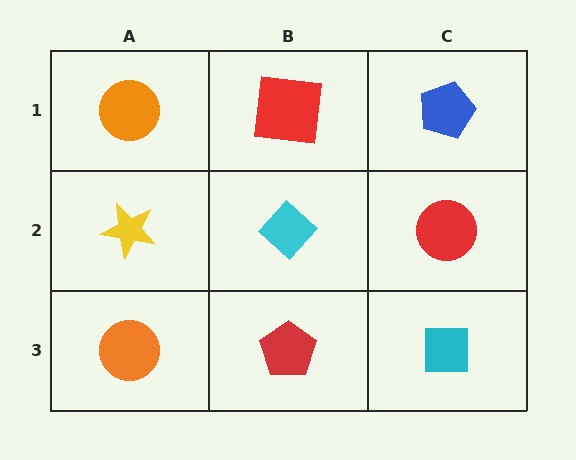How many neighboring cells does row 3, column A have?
2.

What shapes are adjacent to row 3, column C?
A red circle (row 2, column C), a red pentagon (row 3, column B).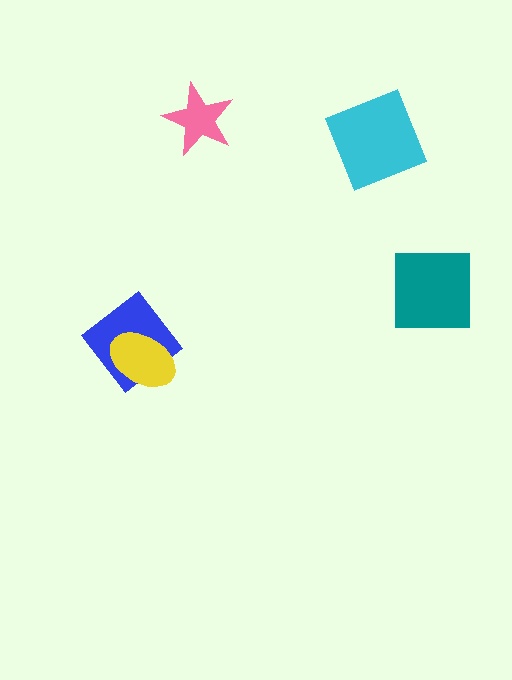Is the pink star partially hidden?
No, no other shape covers it.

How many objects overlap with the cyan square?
0 objects overlap with the cyan square.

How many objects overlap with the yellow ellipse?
1 object overlaps with the yellow ellipse.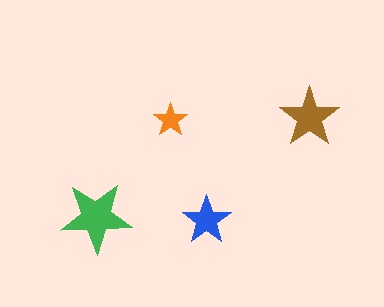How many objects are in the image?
There are 4 objects in the image.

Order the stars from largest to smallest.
the green one, the brown one, the blue one, the orange one.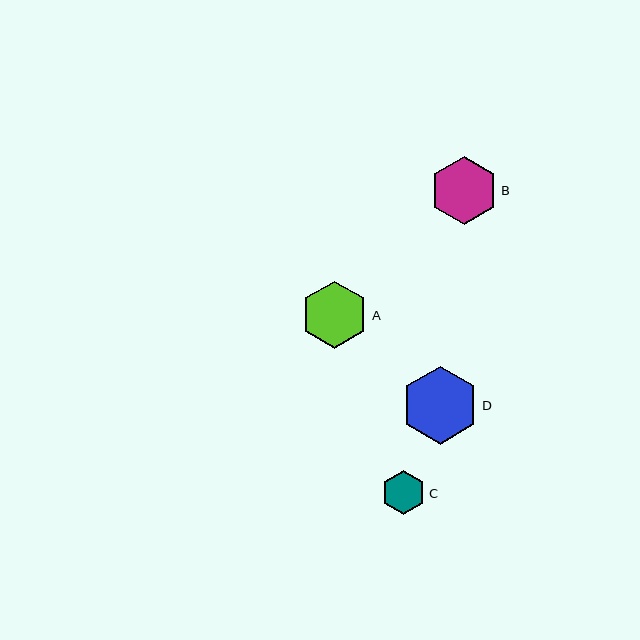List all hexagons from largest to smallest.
From largest to smallest: D, B, A, C.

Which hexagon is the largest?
Hexagon D is the largest with a size of approximately 78 pixels.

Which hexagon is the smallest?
Hexagon C is the smallest with a size of approximately 44 pixels.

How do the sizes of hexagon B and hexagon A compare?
Hexagon B and hexagon A are approximately the same size.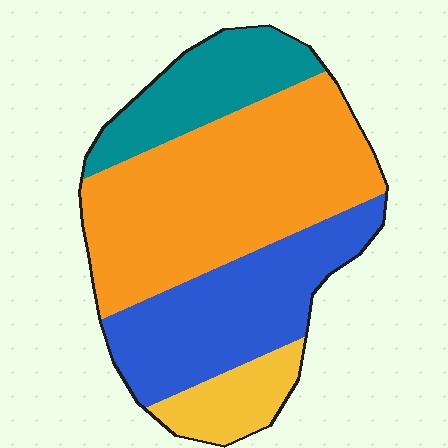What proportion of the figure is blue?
Blue covers about 30% of the figure.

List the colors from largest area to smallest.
From largest to smallest: orange, blue, teal, yellow.